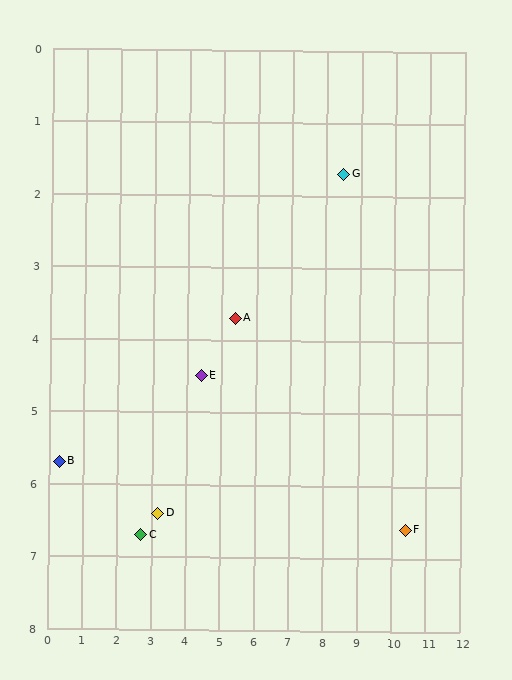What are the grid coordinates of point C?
Point C is at approximately (2.7, 6.7).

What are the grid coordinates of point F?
Point F is at approximately (10.4, 6.6).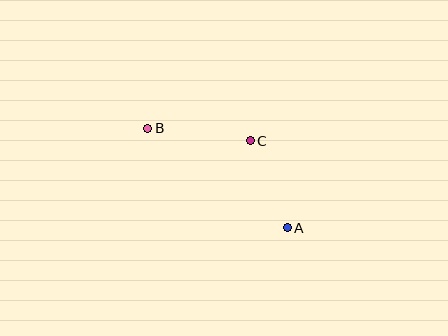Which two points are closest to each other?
Points A and C are closest to each other.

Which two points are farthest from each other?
Points A and B are farthest from each other.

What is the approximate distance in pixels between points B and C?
The distance between B and C is approximately 103 pixels.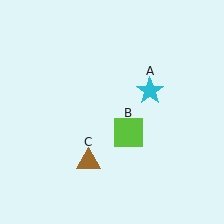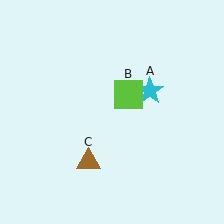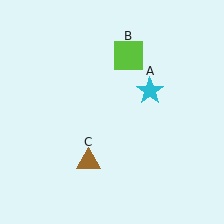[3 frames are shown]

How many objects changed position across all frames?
1 object changed position: lime square (object B).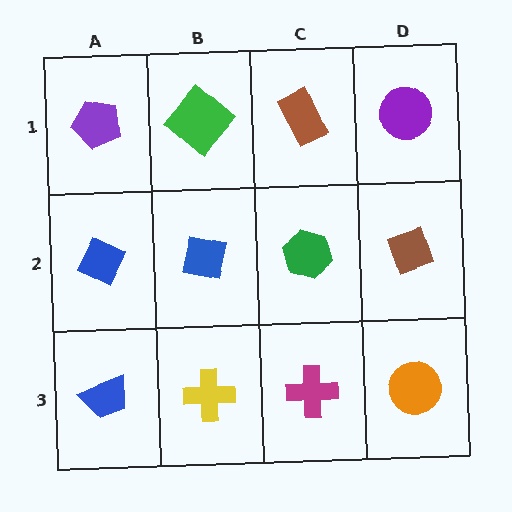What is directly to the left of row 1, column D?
A brown rectangle.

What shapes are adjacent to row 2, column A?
A purple pentagon (row 1, column A), a blue trapezoid (row 3, column A), a blue square (row 2, column B).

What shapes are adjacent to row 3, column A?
A blue diamond (row 2, column A), a yellow cross (row 3, column B).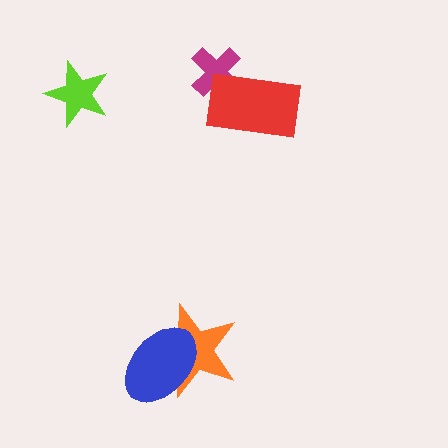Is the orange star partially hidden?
Yes, it is partially covered by another shape.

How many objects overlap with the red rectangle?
1 object overlaps with the red rectangle.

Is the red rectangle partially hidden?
No, no other shape covers it.